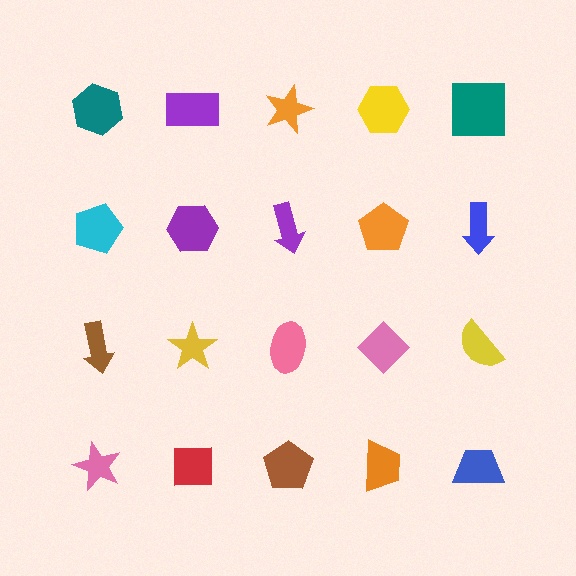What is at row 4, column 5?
A blue trapezoid.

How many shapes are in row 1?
5 shapes.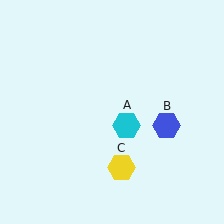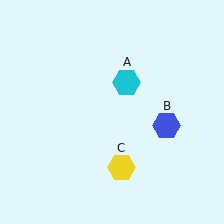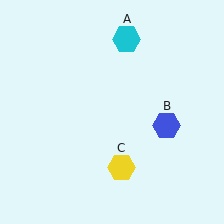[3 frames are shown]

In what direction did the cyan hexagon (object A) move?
The cyan hexagon (object A) moved up.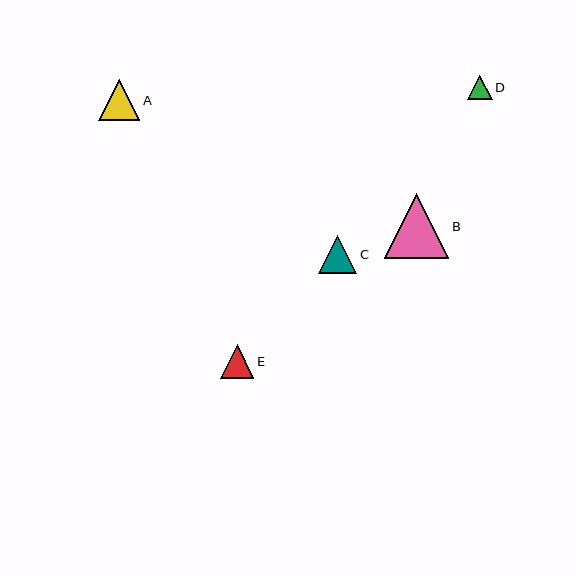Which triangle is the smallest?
Triangle D is the smallest with a size of approximately 25 pixels.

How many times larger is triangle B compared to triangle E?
Triangle B is approximately 1.9 times the size of triangle E.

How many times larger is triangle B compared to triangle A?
Triangle B is approximately 1.6 times the size of triangle A.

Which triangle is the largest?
Triangle B is the largest with a size of approximately 65 pixels.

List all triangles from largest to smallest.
From largest to smallest: B, A, C, E, D.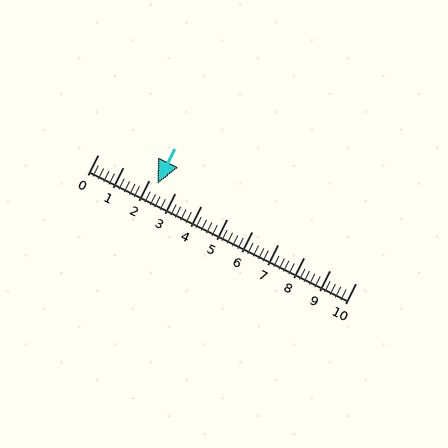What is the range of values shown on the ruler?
The ruler shows values from 0 to 10.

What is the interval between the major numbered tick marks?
The major tick marks are spaced 1 units apart.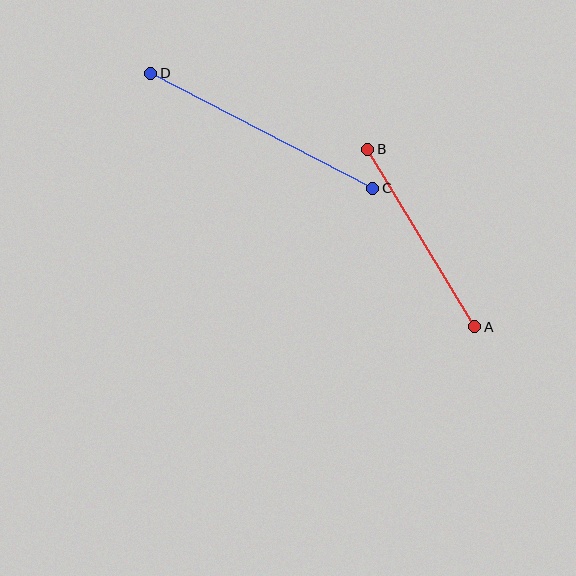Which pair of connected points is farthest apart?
Points C and D are farthest apart.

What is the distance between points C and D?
The distance is approximately 250 pixels.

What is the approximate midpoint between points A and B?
The midpoint is at approximately (421, 238) pixels.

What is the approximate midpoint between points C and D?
The midpoint is at approximately (262, 131) pixels.